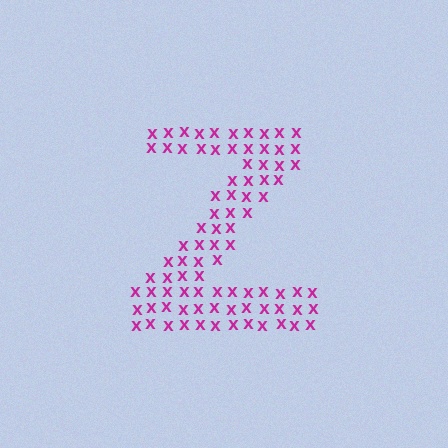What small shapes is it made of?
It is made of small letter X's.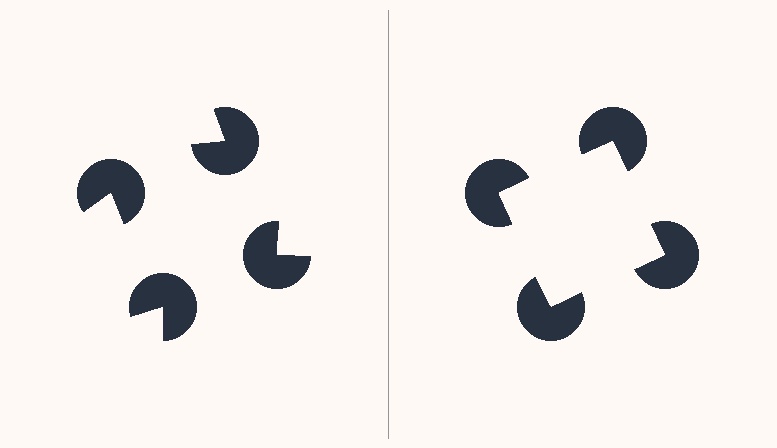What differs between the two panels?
The pac-man discs are positioned identically on both sides; only the wedge orientations differ. On the right they align to a square; on the left they are misaligned.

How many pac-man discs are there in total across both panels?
8 — 4 on each side.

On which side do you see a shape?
An illusory square appears on the right side. On the left side the wedge cuts are rotated, so no coherent shape forms.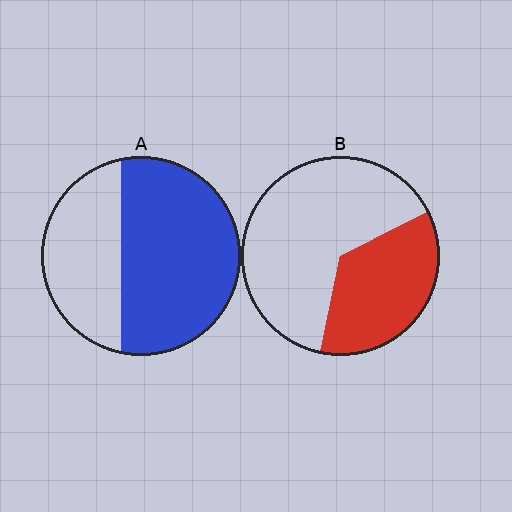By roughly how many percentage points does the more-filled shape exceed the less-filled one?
By roughly 25 percentage points (A over B).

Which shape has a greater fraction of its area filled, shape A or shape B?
Shape A.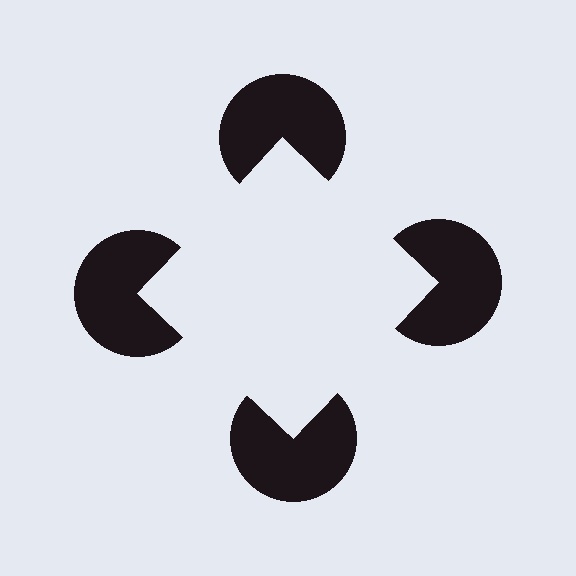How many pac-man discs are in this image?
There are 4 — one at each vertex of the illusory square.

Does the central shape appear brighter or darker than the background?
It typically appears slightly brighter than the background, even though no actual brightness change is drawn.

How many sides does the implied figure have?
4 sides.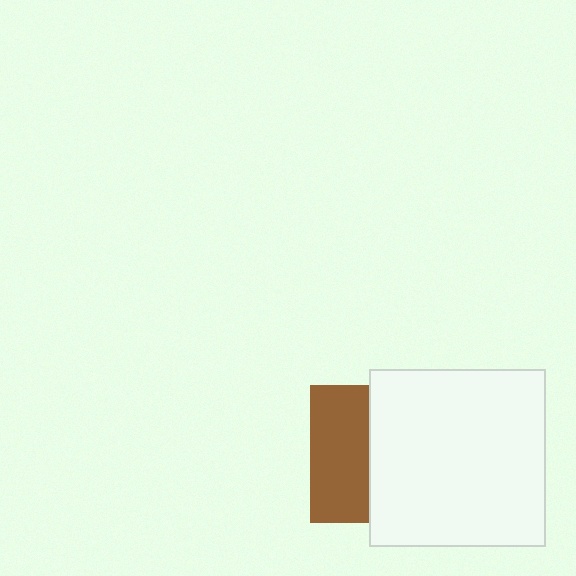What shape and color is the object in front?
The object in front is a white square.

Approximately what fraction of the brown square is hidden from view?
Roughly 57% of the brown square is hidden behind the white square.